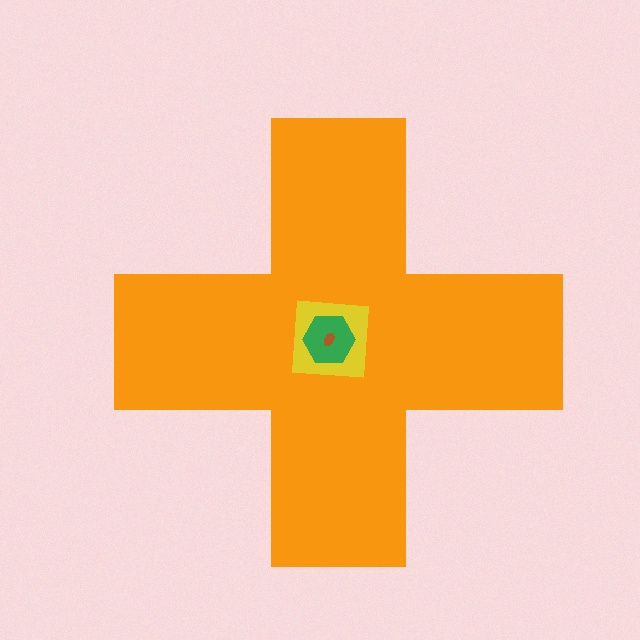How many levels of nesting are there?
4.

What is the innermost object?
The brown ellipse.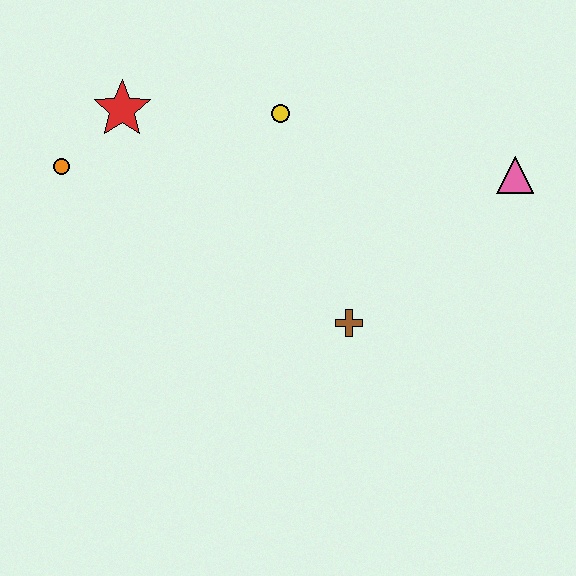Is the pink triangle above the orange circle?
No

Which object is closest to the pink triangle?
The brown cross is closest to the pink triangle.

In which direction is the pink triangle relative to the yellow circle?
The pink triangle is to the right of the yellow circle.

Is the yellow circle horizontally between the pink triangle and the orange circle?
Yes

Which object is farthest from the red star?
The pink triangle is farthest from the red star.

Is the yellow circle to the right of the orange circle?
Yes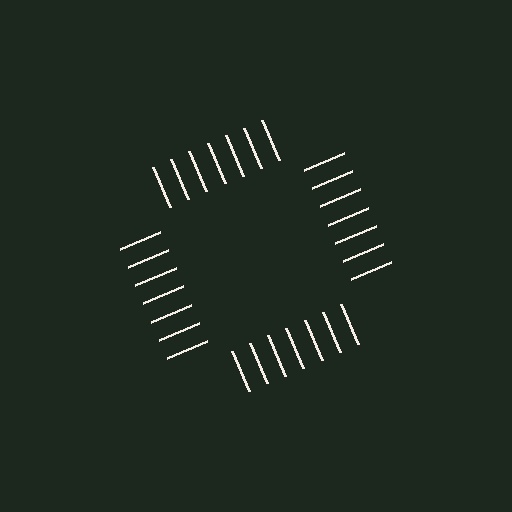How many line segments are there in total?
28 — 7 along each of the 4 edges.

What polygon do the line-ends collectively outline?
An illusory square — the line segments terminate on its edges but no continuous stroke is drawn.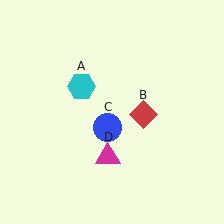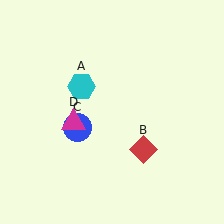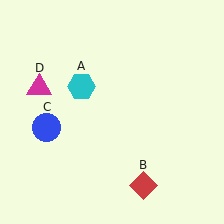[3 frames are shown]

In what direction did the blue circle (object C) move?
The blue circle (object C) moved left.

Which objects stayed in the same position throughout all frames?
Cyan hexagon (object A) remained stationary.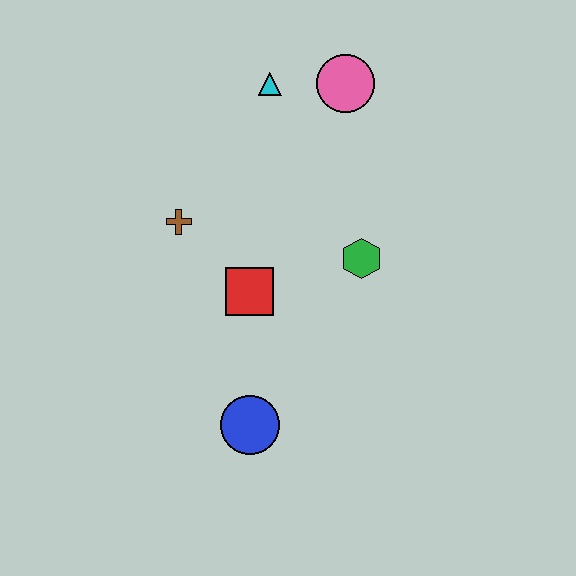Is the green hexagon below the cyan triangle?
Yes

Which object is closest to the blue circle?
The red square is closest to the blue circle.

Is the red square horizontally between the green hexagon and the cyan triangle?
No